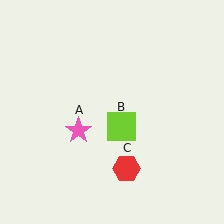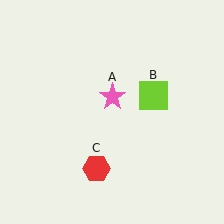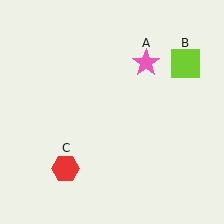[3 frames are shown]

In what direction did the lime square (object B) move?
The lime square (object B) moved up and to the right.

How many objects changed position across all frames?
3 objects changed position: pink star (object A), lime square (object B), red hexagon (object C).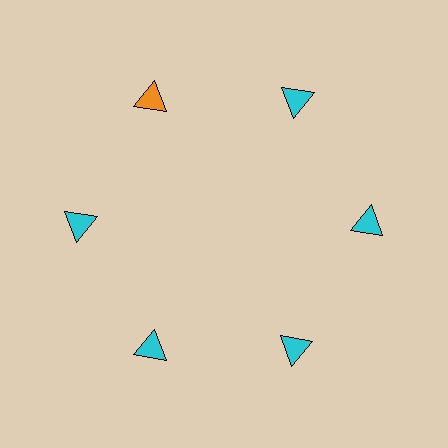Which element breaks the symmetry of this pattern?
The orange triangle at roughly the 11 o'clock position breaks the symmetry. All other shapes are cyan triangles.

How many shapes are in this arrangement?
There are 6 shapes arranged in a ring pattern.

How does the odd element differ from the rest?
It has a different color: orange instead of cyan.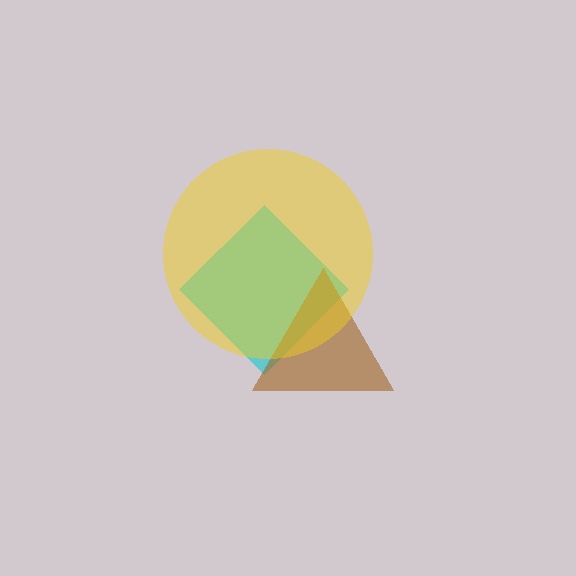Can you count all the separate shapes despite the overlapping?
Yes, there are 3 separate shapes.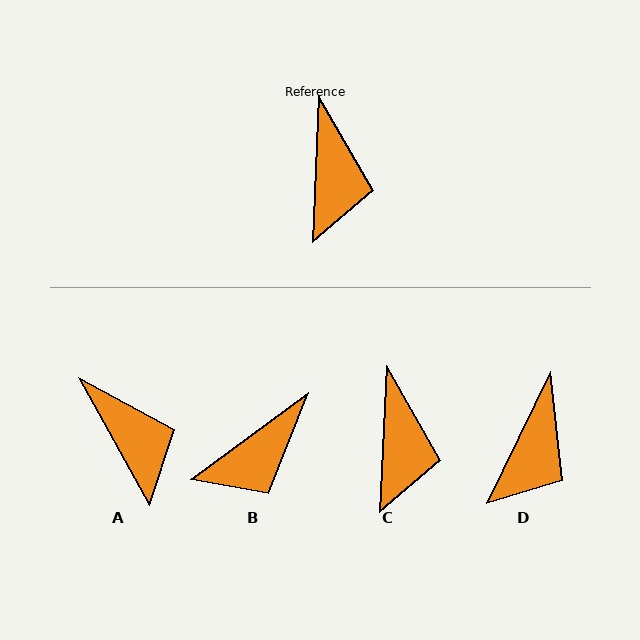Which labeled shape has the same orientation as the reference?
C.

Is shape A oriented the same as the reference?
No, it is off by about 32 degrees.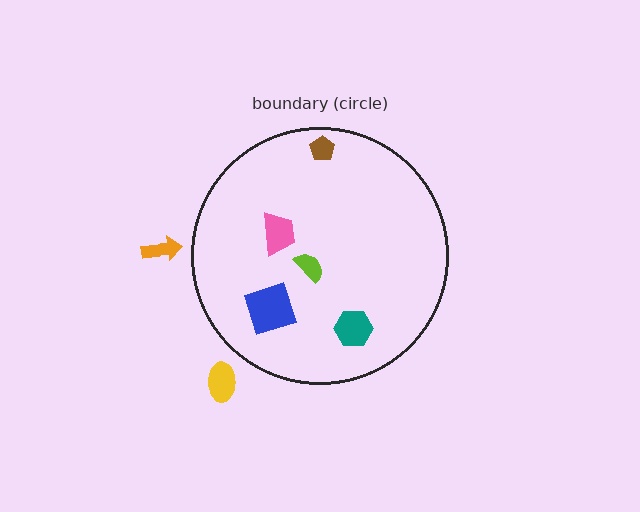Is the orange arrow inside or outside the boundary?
Outside.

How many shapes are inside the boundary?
5 inside, 2 outside.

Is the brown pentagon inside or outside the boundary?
Inside.